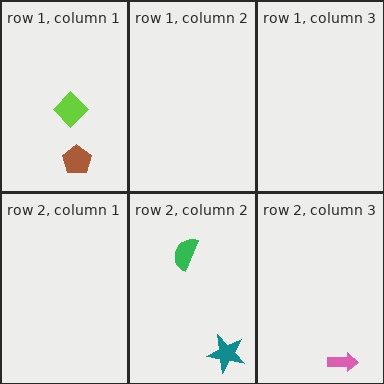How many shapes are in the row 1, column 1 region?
2.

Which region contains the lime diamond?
The row 1, column 1 region.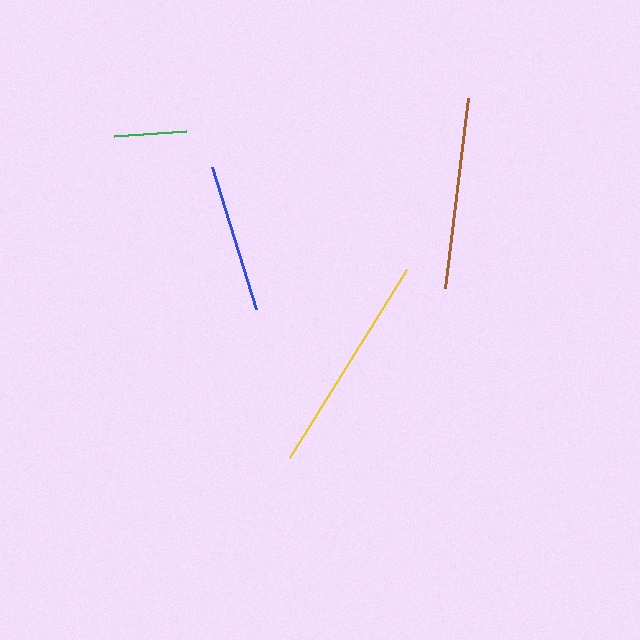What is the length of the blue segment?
The blue segment is approximately 149 pixels long.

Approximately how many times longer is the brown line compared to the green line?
The brown line is approximately 2.6 times the length of the green line.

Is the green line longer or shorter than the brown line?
The brown line is longer than the green line.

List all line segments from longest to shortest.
From longest to shortest: yellow, brown, blue, green.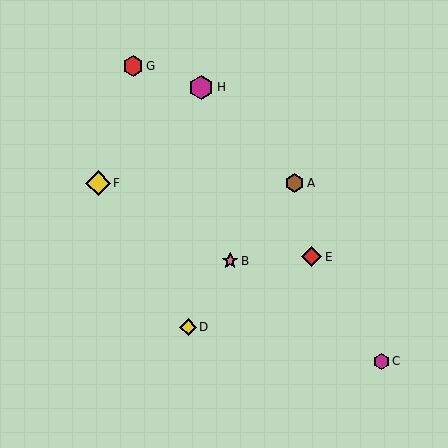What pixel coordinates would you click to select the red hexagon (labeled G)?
Click at (133, 66) to select the red hexagon G.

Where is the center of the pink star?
The center of the pink star is at (230, 261).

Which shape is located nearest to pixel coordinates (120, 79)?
The red hexagon (labeled G) at (133, 66) is nearest to that location.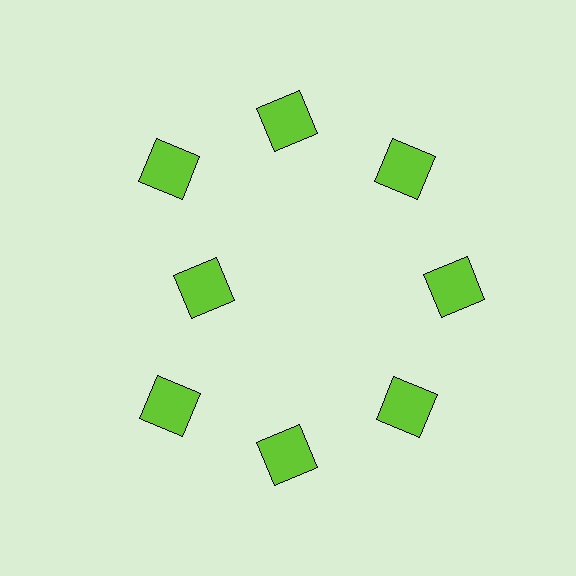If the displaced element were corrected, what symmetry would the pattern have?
It would have 8-fold rotational symmetry — the pattern would map onto itself every 45 degrees.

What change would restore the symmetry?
The symmetry would be restored by moving it outward, back onto the ring so that all 8 squares sit at equal angles and equal distance from the center.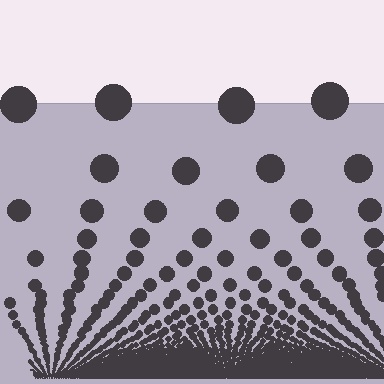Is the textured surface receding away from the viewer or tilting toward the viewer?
The surface appears to tilt toward the viewer. Texture elements get larger and sparser toward the top.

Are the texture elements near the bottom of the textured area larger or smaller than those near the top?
Smaller. The gradient is inverted — elements near the bottom are smaller and denser.